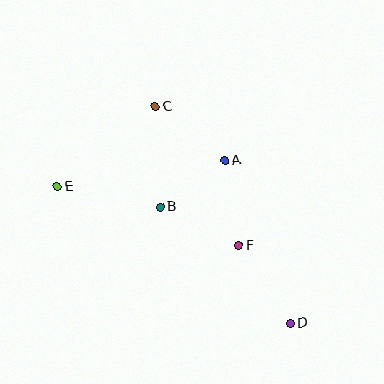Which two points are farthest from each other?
Points D and E are farthest from each other.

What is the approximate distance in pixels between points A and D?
The distance between A and D is approximately 176 pixels.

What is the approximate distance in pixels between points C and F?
The distance between C and F is approximately 162 pixels.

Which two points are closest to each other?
Points A and B are closest to each other.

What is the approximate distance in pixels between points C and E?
The distance between C and E is approximately 127 pixels.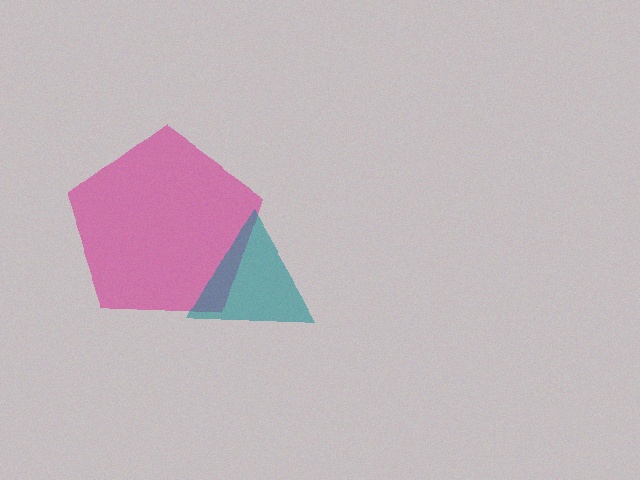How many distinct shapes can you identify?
There are 2 distinct shapes: a magenta pentagon, a teal triangle.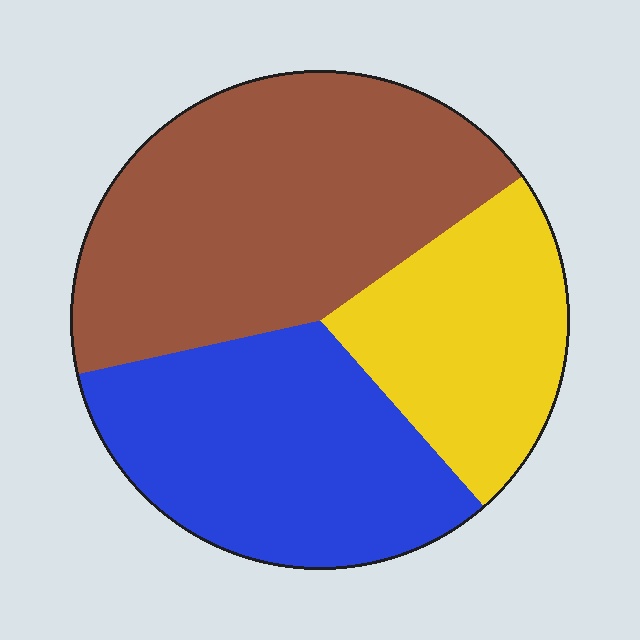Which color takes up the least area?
Yellow, at roughly 25%.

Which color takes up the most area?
Brown, at roughly 45%.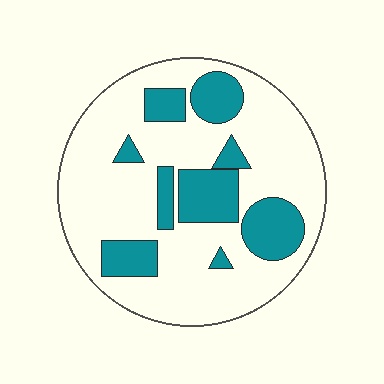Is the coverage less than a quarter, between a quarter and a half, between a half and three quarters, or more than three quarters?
Between a quarter and a half.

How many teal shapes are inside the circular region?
9.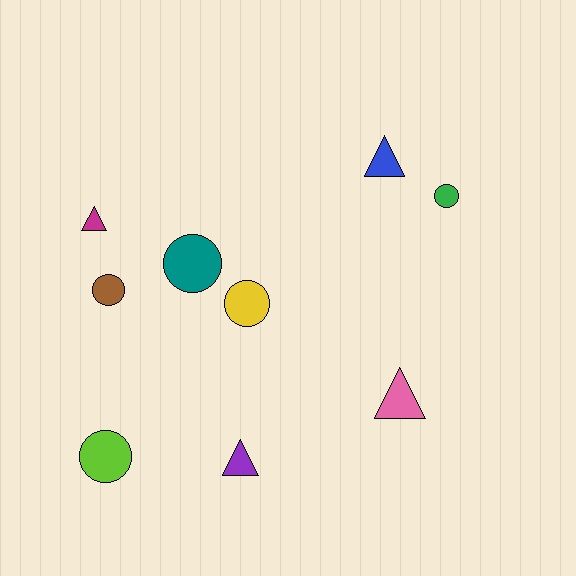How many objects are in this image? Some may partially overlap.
There are 9 objects.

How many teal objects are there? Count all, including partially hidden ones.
There is 1 teal object.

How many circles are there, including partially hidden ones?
There are 5 circles.